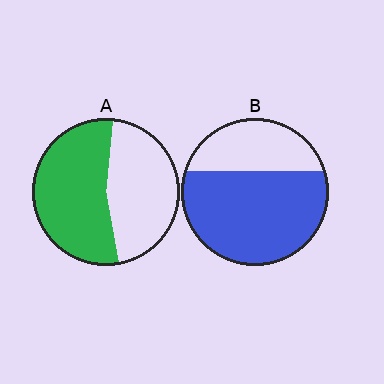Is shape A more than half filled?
Yes.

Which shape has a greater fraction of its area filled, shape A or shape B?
Shape B.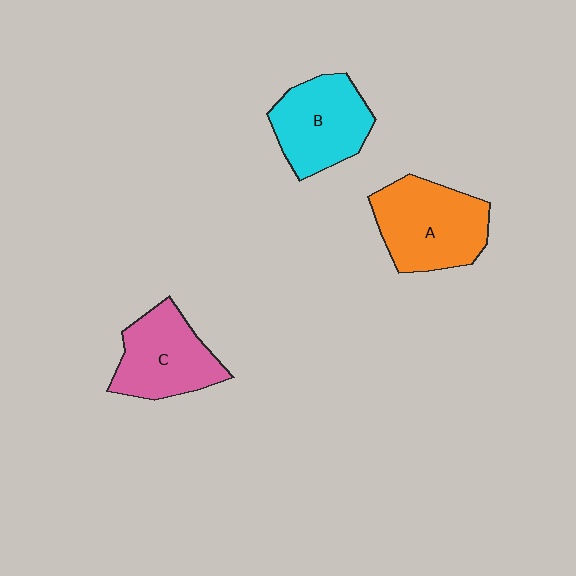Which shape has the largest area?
Shape A (orange).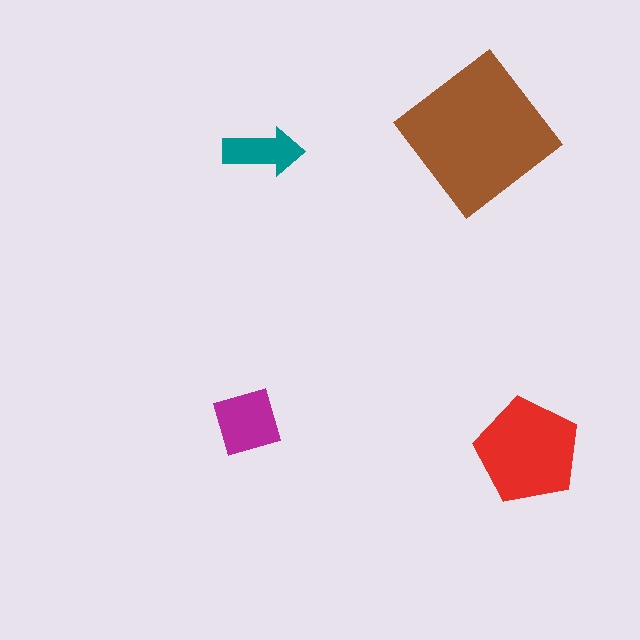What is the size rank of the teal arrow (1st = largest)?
4th.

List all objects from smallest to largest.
The teal arrow, the magenta diamond, the red pentagon, the brown diamond.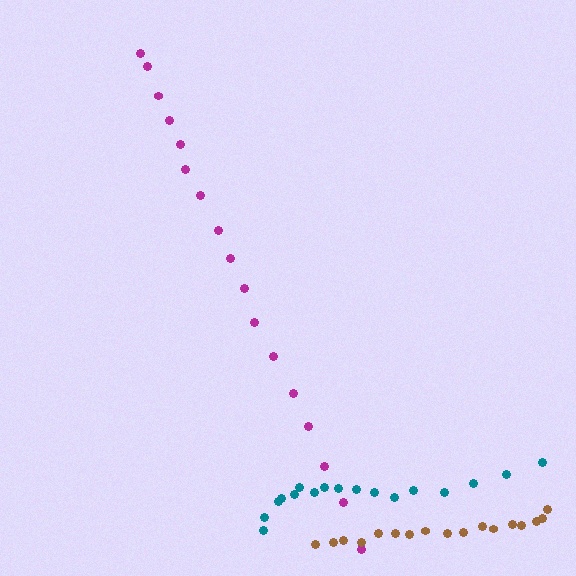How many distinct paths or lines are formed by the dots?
There are 3 distinct paths.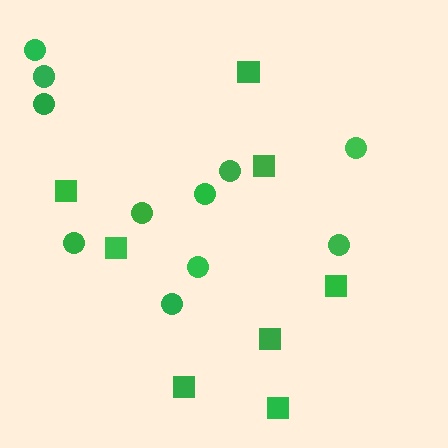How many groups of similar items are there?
There are 2 groups: one group of squares (8) and one group of circles (11).